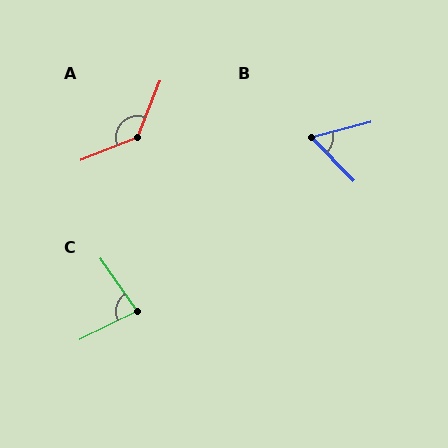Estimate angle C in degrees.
Approximately 81 degrees.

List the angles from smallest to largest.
B (60°), C (81°), A (133°).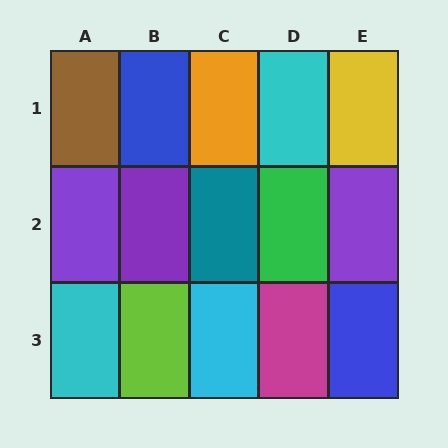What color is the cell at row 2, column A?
Purple.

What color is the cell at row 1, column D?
Cyan.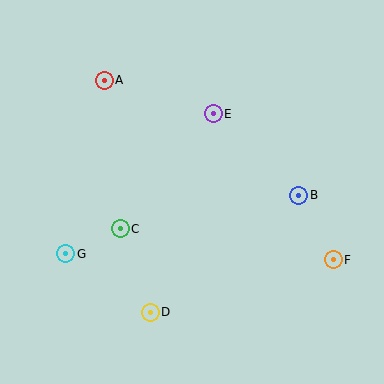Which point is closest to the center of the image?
Point C at (120, 229) is closest to the center.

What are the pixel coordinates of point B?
Point B is at (299, 195).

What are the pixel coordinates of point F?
Point F is at (333, 260).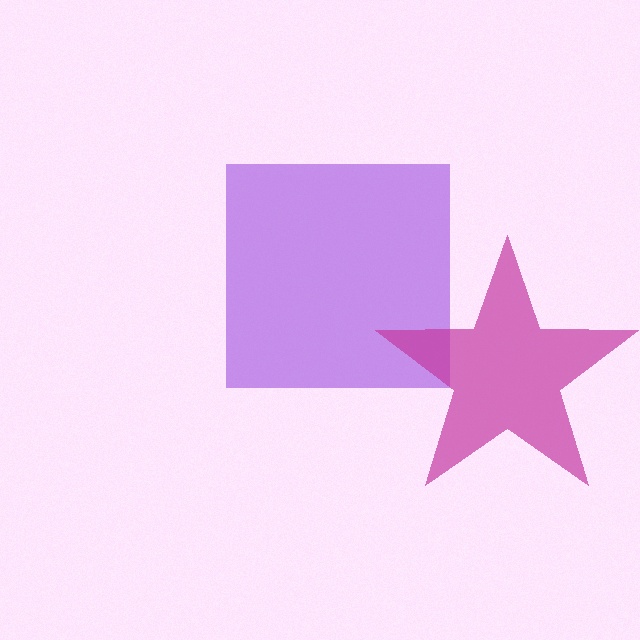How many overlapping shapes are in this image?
There are 2 overlapping shapes in the image.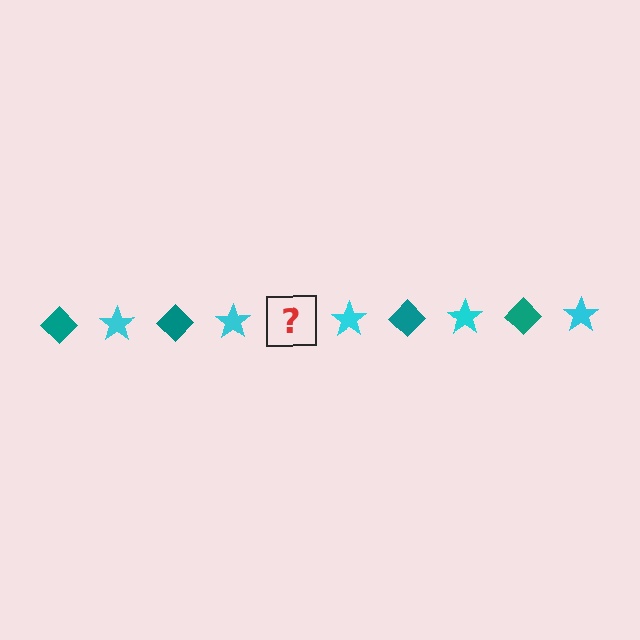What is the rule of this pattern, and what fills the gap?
The rule is that the pattern alternates between teal diamond and cyan star. The gap should be filled with a teal diamond.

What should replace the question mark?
The question mark should be replaced with a teal diamond.